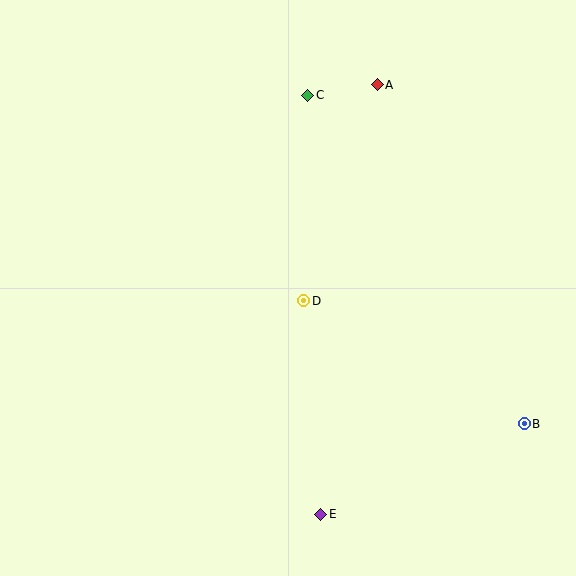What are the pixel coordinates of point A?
Point A is at (377, 85).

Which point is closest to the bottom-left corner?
Point E is closest to the bottom-left corner.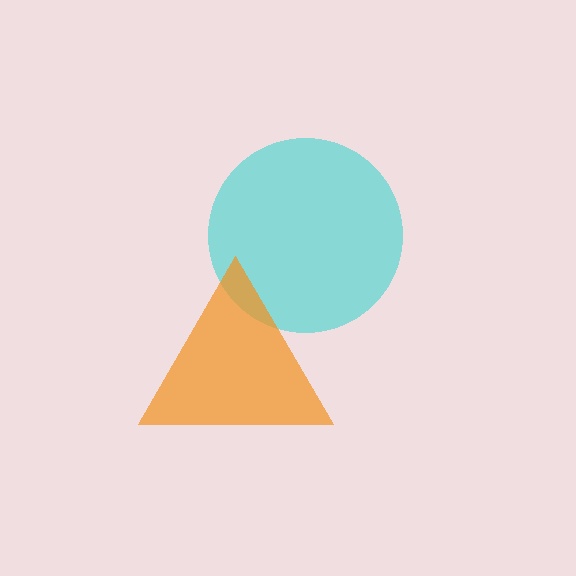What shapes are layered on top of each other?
The layered shapes are: a cyan circle, an orange triangle.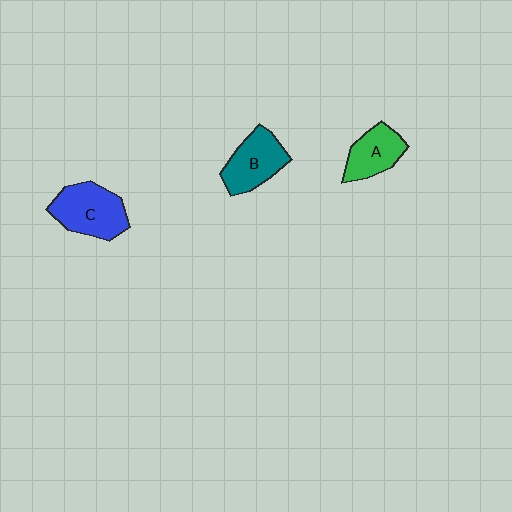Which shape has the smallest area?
Shape A (green).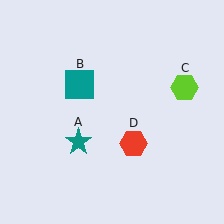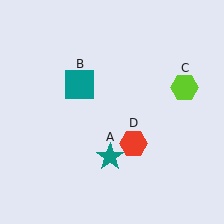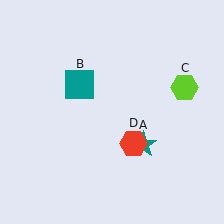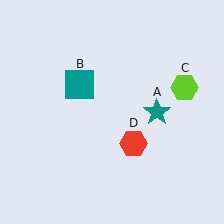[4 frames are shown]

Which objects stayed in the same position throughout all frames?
Teal square (object B) and lime hexagon (object C) and red hexagon (object D) remained stationary.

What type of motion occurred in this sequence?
The teal star (object A) rotated counterclockwise around the center of the scene.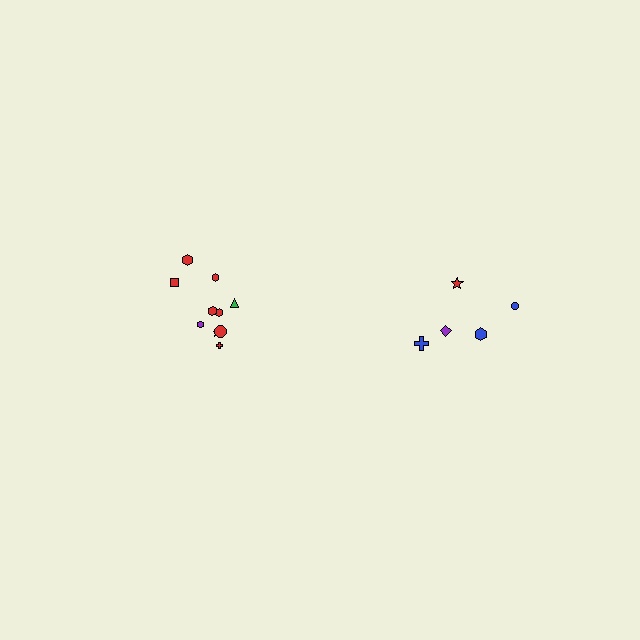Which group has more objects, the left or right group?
The left group.